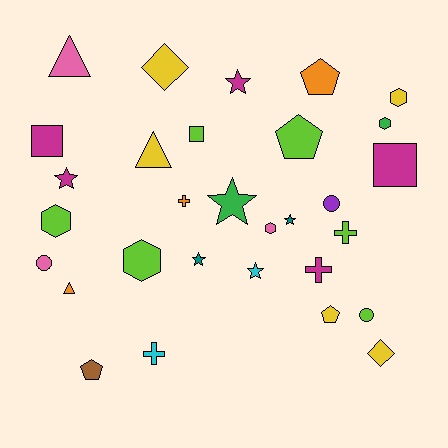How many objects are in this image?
There are 30 objects.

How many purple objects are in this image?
There is 1 purple object.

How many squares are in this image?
There are 3 squares.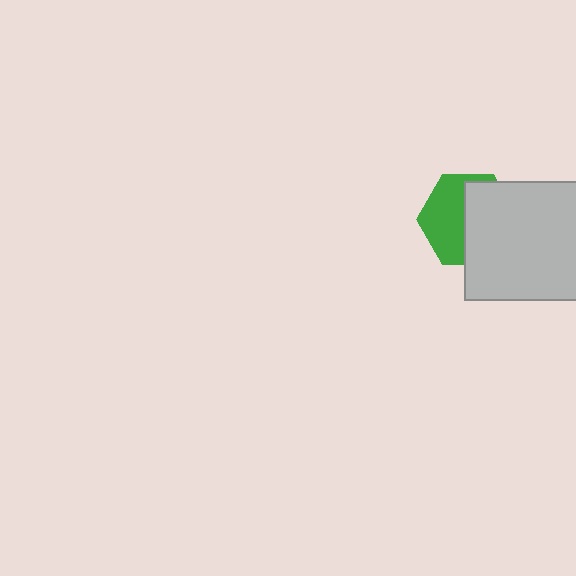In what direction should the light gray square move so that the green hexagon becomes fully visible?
The light gray square should move right. That is the shortest direction to clear the overlap and leave the green hexagon fully visible.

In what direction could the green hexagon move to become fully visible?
The green hexagon could move left. That would shift it out from behind the light gray square entirely.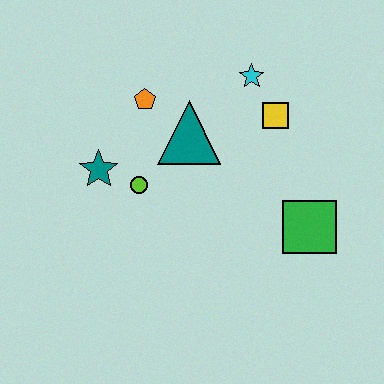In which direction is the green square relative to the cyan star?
The green square is below the cyan star.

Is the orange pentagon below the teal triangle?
No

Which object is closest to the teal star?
The lime circle is closest to the teal star.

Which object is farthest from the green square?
The teal star is farthest from the green square.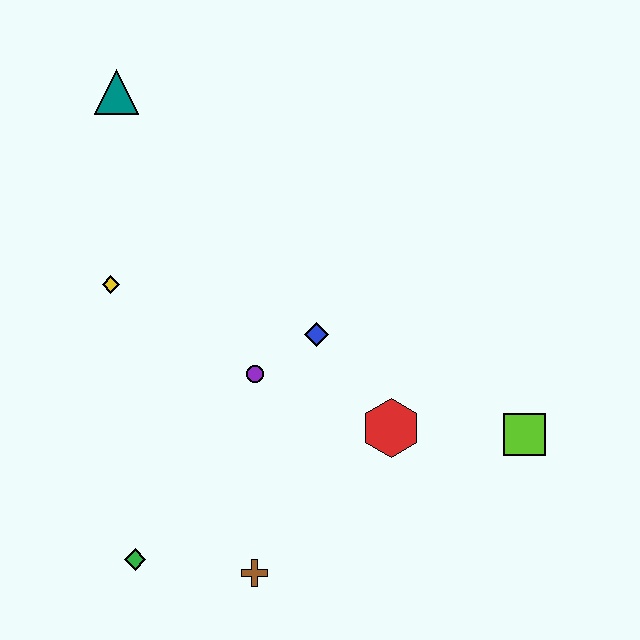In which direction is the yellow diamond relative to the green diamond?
The yellow diamond is above the green diamond.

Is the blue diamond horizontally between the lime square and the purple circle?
Yes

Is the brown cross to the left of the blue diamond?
Yes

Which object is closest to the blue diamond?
The purple circle is closest to the blue diamond.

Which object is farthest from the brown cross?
The teal triangle is farthest from the brown cross.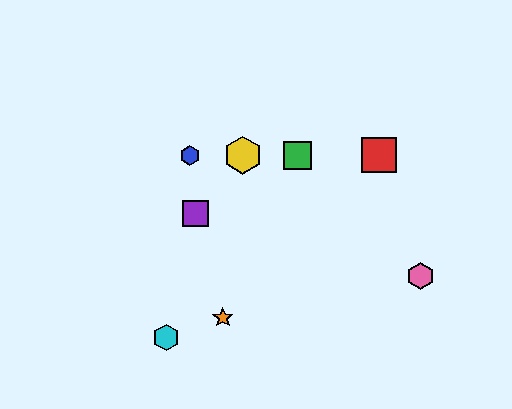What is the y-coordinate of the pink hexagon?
The pink hexagon is at y≈276.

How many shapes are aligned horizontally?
4 shapes (the red square, the blue hexagon, the green square, the yellow hexagon) are aligned horizontally.